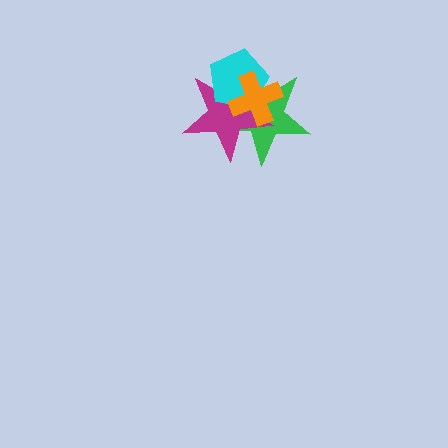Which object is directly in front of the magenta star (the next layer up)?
The cyan pentagon is directly in front of the magenta star.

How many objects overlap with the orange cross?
3 objects overlap with the orange cross.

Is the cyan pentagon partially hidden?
Yes, it is partially covered by another shape.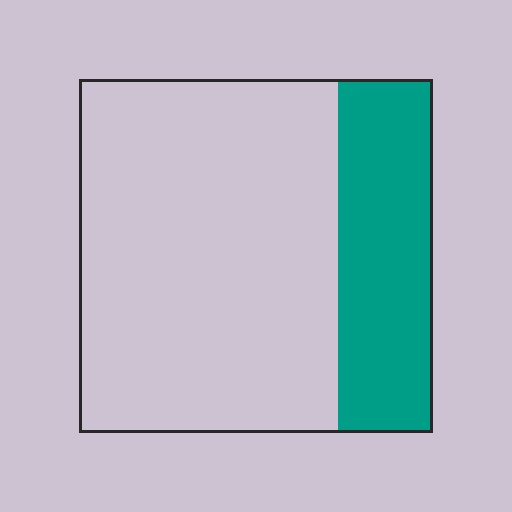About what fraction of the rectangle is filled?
About one quarter (1/4).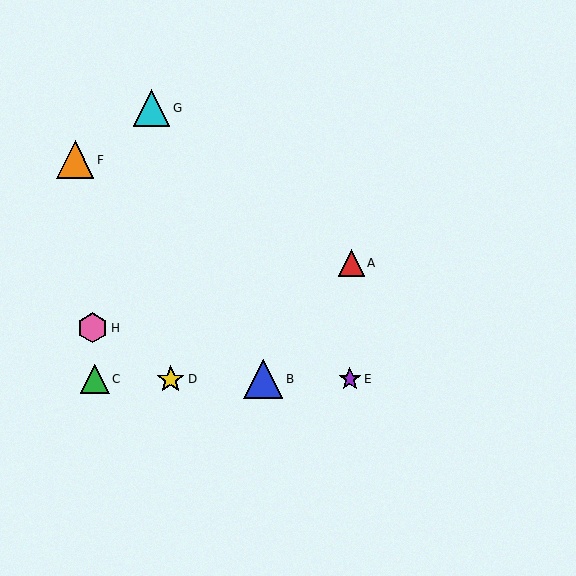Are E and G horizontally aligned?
No, E is at y≈379 and G is at y≈108.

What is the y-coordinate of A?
Object A is at y≈263.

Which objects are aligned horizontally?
Objects B, C, D, E are aligned horizontally.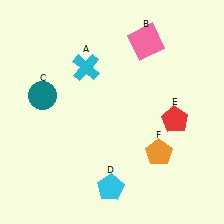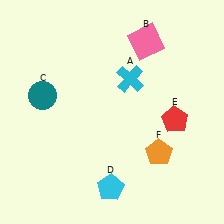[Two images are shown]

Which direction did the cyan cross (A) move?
The cyan cross (A) moved right.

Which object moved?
The cyan cross (A) moved right.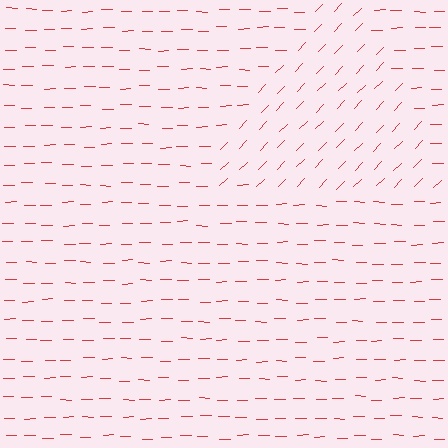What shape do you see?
I see a triangle.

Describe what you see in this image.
The image is filled with small red line segments. A triangle region in the image has lines oriented differently from the surrounding lines, creating a visible texture boundary.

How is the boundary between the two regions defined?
The boundary is defined purely by a change in line orientation (approximately 45 degrees difference). All lines are the same color and thickness.